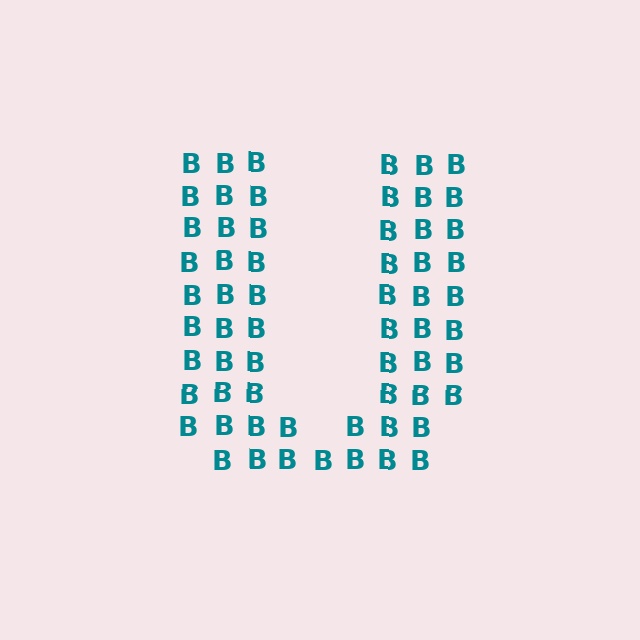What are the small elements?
The small elements are letter B's.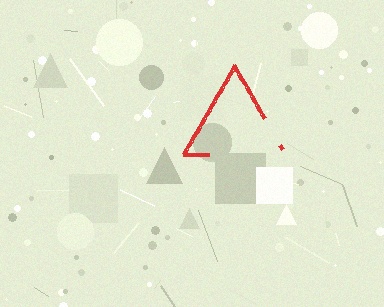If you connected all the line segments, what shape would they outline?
They would outline a triangle.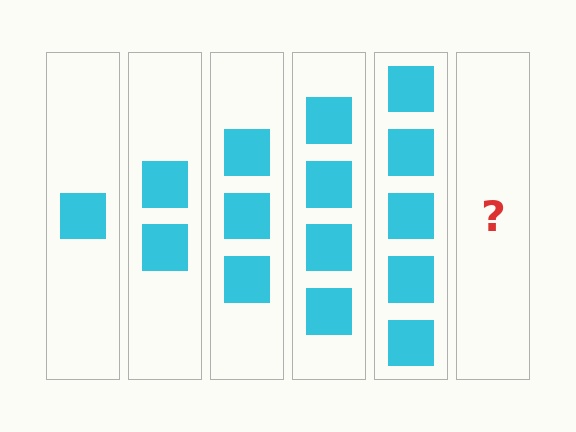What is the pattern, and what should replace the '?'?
The pattern is that each step adds one more square. The '?' should be 6 squares.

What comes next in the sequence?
The next element should be 6 squares.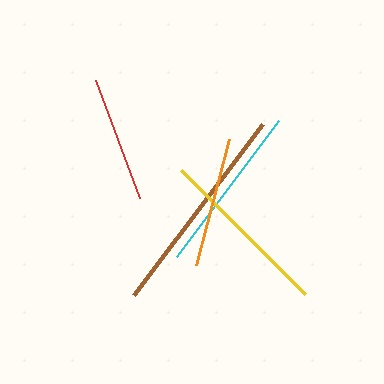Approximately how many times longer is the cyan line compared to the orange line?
The cyan line is approximately 1.3 times the length of the orange line.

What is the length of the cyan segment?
The cyan segment is approximately 170 pixels long.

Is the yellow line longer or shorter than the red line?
The yellow line is longer than the red line.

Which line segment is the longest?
The brown line is the longest at approximately 214 pixels.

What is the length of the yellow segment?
The yellow segment is approximately 175 pixels long.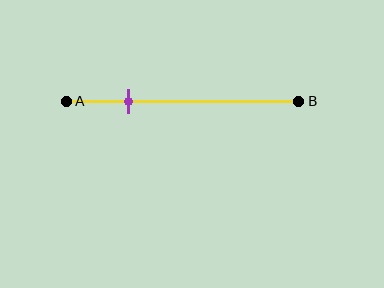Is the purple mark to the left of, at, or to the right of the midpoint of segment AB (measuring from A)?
The purple mark is to the left of the midpoint of segment AB.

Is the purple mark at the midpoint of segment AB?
No, the mark is at about 25% from A, not at the 50% midpoint.